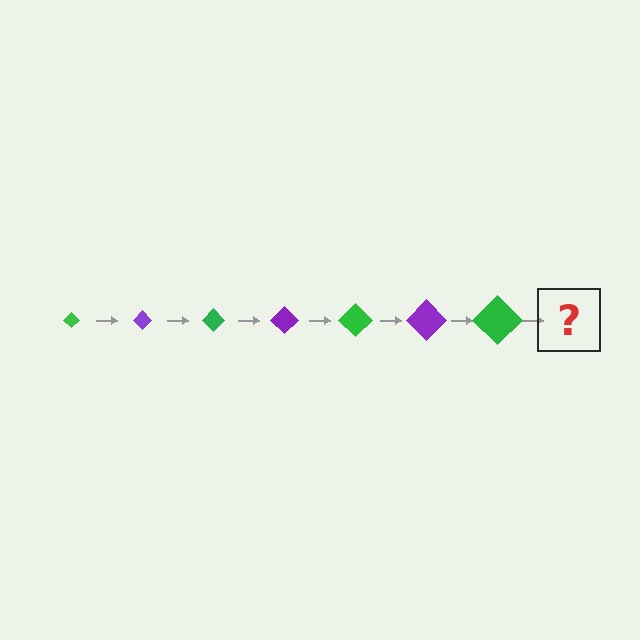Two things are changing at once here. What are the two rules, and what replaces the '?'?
The two rules are that the diamond grows larger each step and the color cycles through green and purple. The '?' should be a purple diamond, larger than the previous one.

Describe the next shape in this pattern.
It should be a purple diamond, larger than the previous one.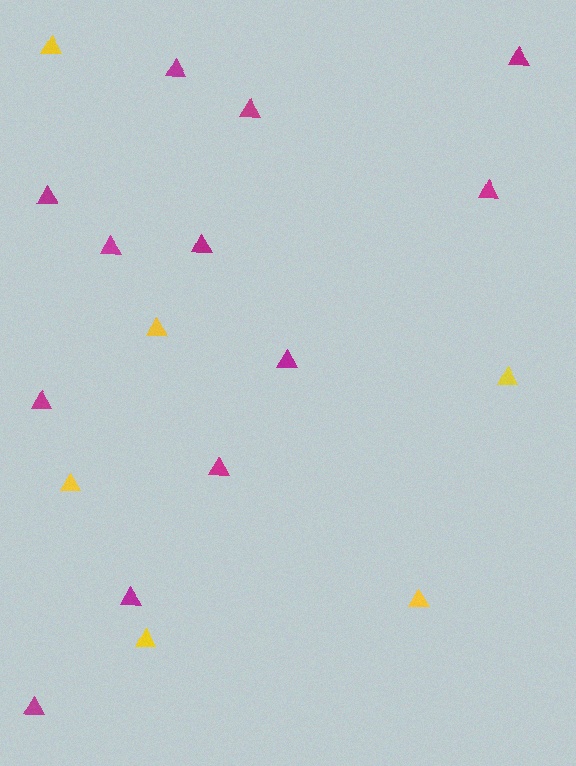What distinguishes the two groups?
There are 2 groups: one group of magenta triangles (12) and one group of yellow triangles (6).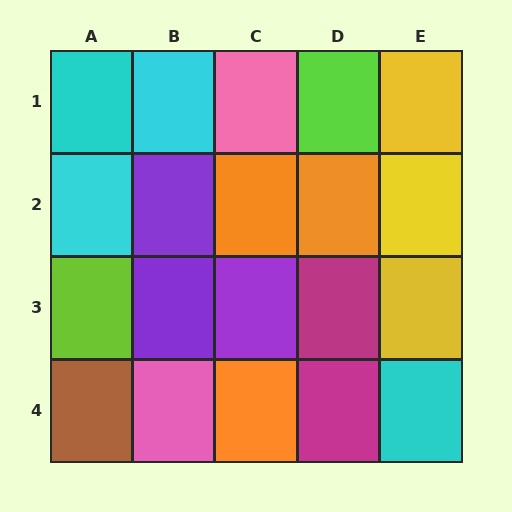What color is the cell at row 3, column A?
Lime.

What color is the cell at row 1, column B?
Cyan.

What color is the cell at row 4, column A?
Brown.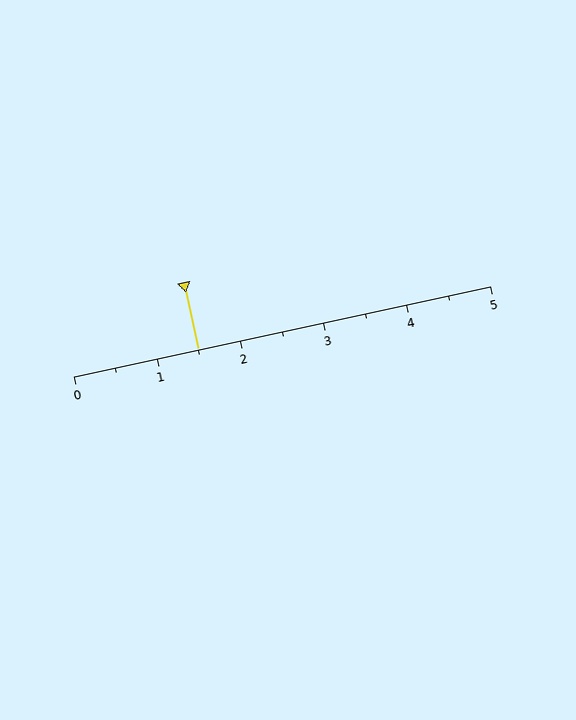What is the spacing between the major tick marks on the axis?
The major ticks are spaced 1 apart.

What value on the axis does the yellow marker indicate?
The marker indicates approximately 1.5.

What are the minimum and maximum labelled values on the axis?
The axis runs from 0 to 5.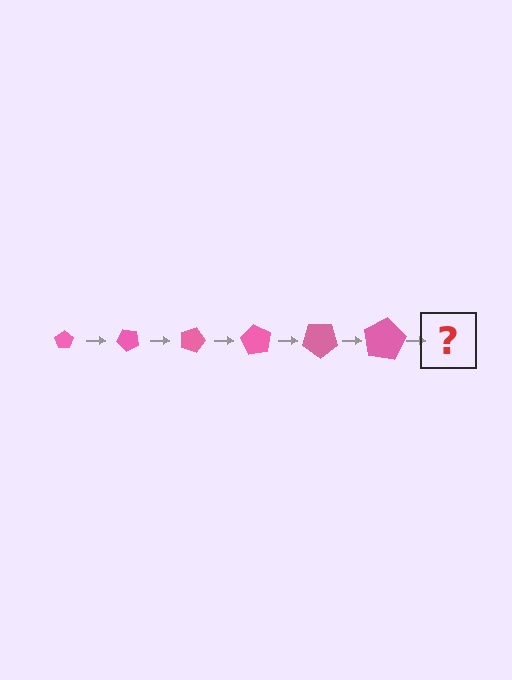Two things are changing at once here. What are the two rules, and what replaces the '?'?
The two rules are that the pentagon grows larger each step and it rotates 45 degrees each step. The '?' should be a pentagon, larger than the previous one and rotated 270 degrees from the start.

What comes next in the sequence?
The next element should be a pentagon, larger than the previous one and rotated 270 degrees from the start.